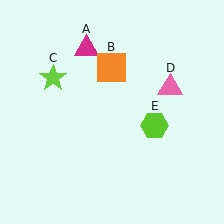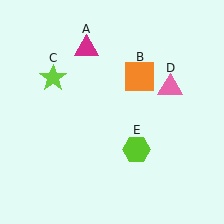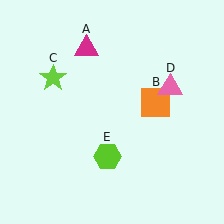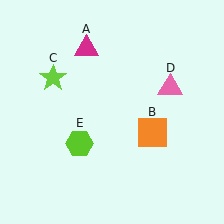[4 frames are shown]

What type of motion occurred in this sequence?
The orange square (object B), lime hexagon (object E) rotated clockwise around the center of the scene.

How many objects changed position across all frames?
2 objects changed position: orange square (object B), lime hexagon (object E).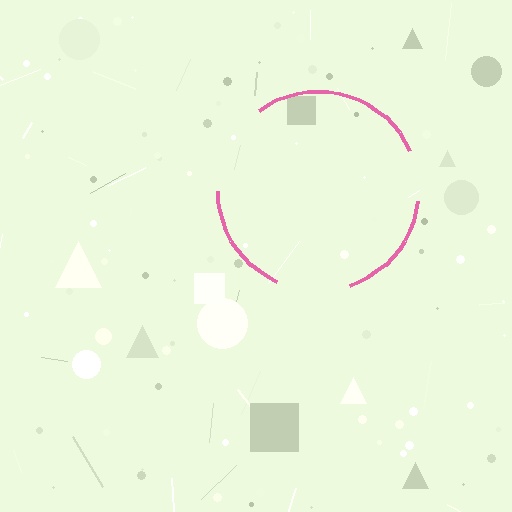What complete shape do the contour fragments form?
The contour fragments form a circle.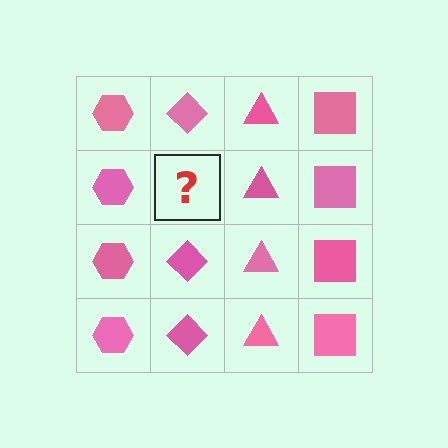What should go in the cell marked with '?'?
The missing cell should contain a pink diamond.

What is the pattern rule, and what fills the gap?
The rule is that each column has a consistent shape. The gap should be filled with a pink diamond.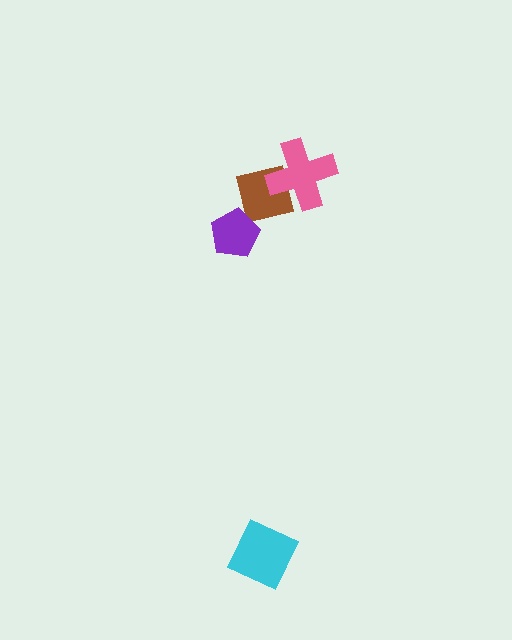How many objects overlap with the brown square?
2 objects overlap with the brown square.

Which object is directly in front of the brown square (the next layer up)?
The pink cross is directly in front of the brown square.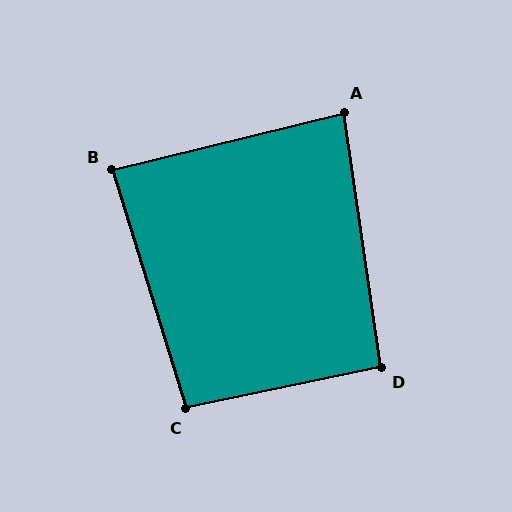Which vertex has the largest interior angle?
C, at approximately 95 degrees.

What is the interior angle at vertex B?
Approximately 87 degrees (approximately right).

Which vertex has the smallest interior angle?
A, at approximately 85 degrees.